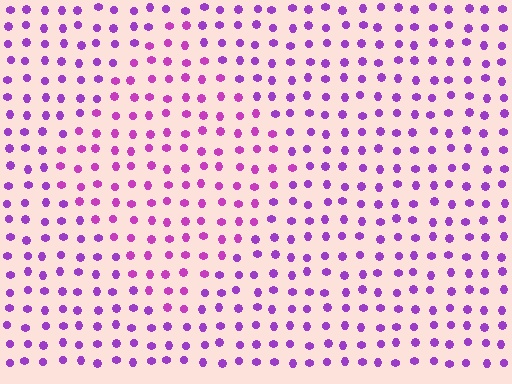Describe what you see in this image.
The image is filled with small purple elements in a uniform arrangement. A diamond-shaped region is visible where the elements are tinted to a slightly different hue, forming a subtle color boundary.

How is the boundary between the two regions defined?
The boundary is defined purely by a slight shift in hue (about 22 degrees). Spacing, size, and orientation are identical on both sides.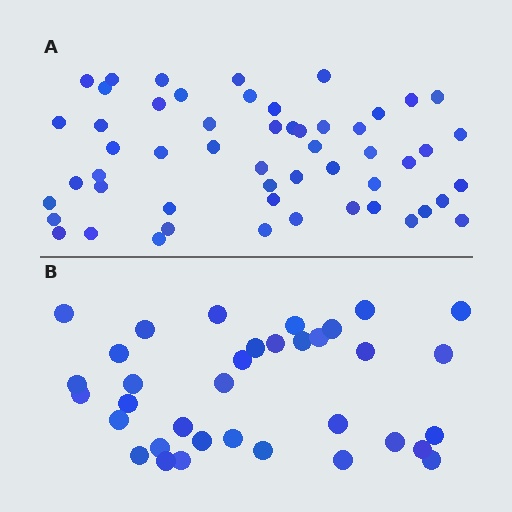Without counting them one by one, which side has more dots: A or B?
Region A (the top region) has more dots.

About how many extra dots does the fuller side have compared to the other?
Region A has approximately 20 more dots than region B.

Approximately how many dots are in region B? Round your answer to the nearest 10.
About 40 dots. (The exact count is 35, which rounds to 40.)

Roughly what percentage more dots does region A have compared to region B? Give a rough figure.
About 55% more.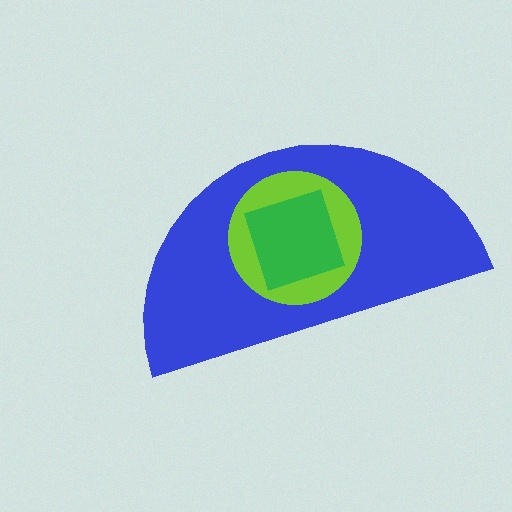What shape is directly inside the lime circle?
The green diamond.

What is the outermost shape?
The blue semicircle.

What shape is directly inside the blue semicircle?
The lime circle.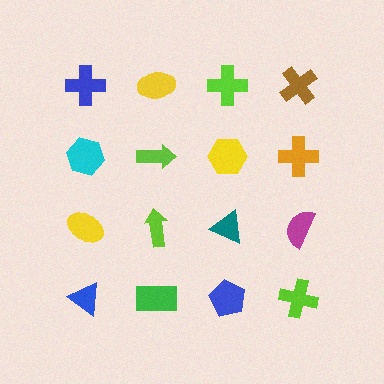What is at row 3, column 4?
A magenta semicircle.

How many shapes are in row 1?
4 shapes.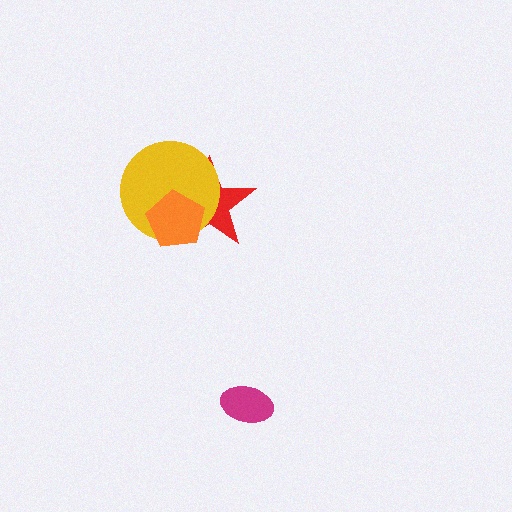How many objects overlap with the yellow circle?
2 objects overlap with the yellow circle.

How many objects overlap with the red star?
2 objects overlap with the red star.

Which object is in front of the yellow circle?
The orange pentagon is in front of the yellow circle.